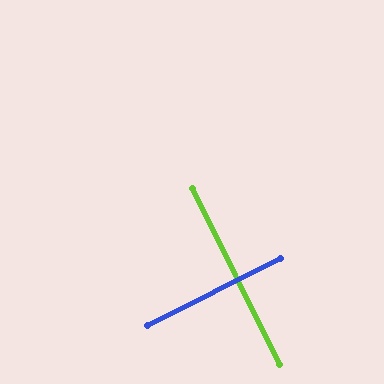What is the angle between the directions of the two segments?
Approximately 90 degrees.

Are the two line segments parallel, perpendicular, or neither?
Perpendicular — they meet at approximately 90°.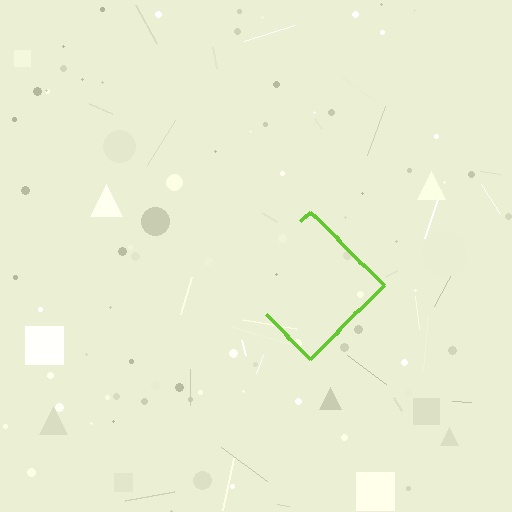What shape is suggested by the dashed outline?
The dashed outline suggests a diamond.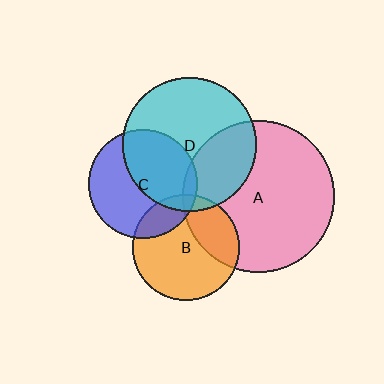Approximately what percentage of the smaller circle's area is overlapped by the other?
Approximately 10%.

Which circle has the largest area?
Circle A (pink).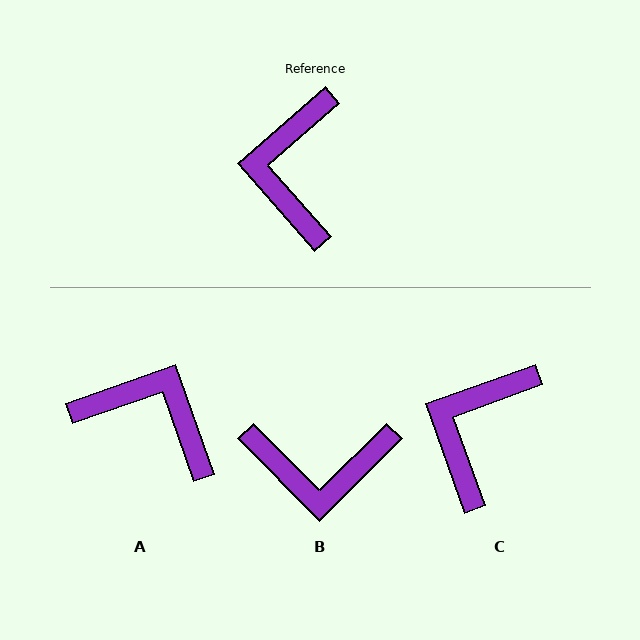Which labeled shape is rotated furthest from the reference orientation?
A, about 112 degrees away.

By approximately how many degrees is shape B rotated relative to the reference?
Approximately 94 degrees counter-clockwise.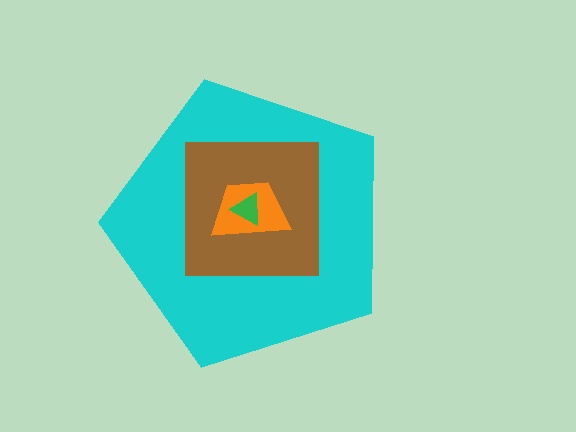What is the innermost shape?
The green triangle.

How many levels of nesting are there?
4.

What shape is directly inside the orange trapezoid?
The green triangle.